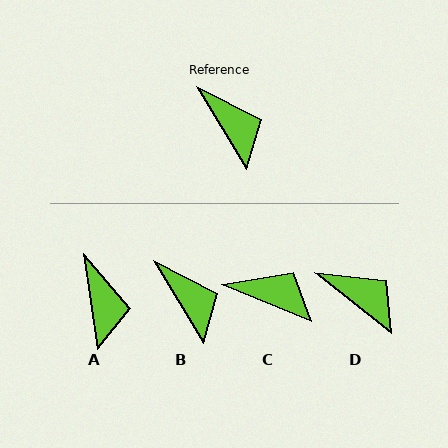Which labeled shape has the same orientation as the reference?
B.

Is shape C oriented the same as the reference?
No, it is off by about 37 degrees.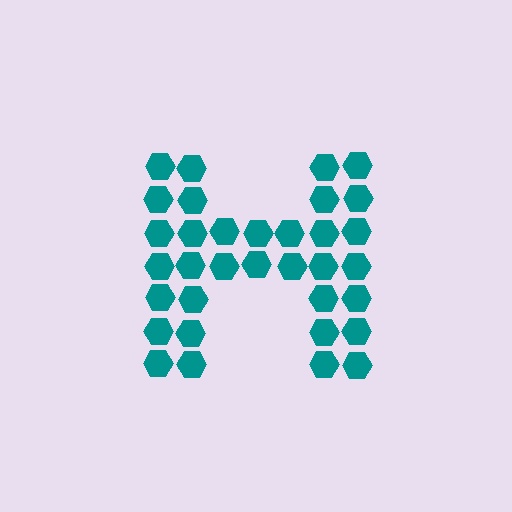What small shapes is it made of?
It is made of small hexagons.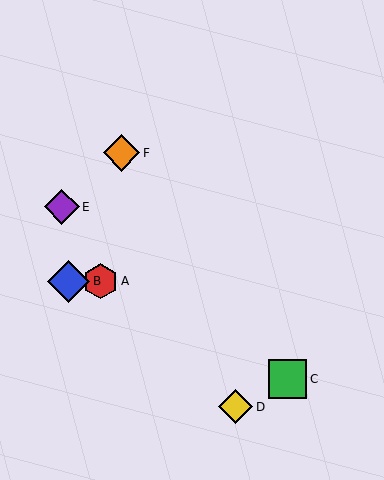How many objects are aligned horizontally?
2 objects (A, B) are aligned horizontally.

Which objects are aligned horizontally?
Objects A, B are aligned horizontally.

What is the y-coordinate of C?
Object C is at y≈379.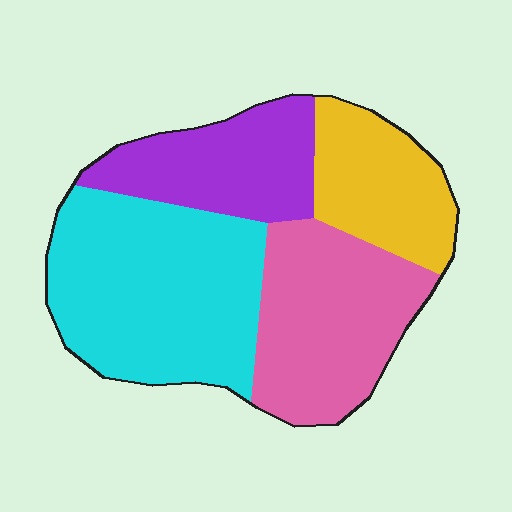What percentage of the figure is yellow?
Yellow takes up less than a quarter of the figure.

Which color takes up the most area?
Cyan, at roughly 35%.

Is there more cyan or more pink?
Cyan.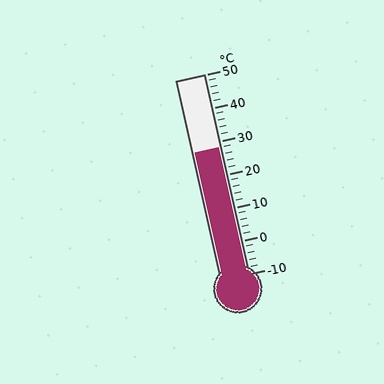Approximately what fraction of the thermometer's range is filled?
The thermometer is filled to approximately 65% of its range.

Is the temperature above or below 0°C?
The temperature is above 0°C.